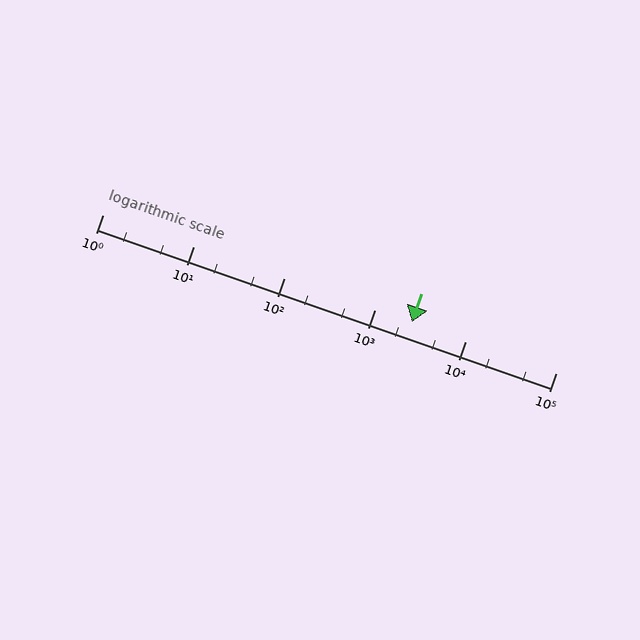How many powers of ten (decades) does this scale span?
The scale spans 5 decades, from 1 to 100000.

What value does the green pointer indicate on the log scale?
The pointer indicates approximately 2600.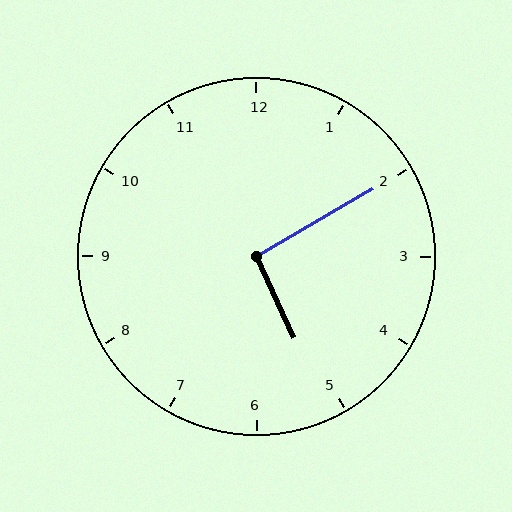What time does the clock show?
5:10.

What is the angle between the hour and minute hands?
Approximately 95 degrees.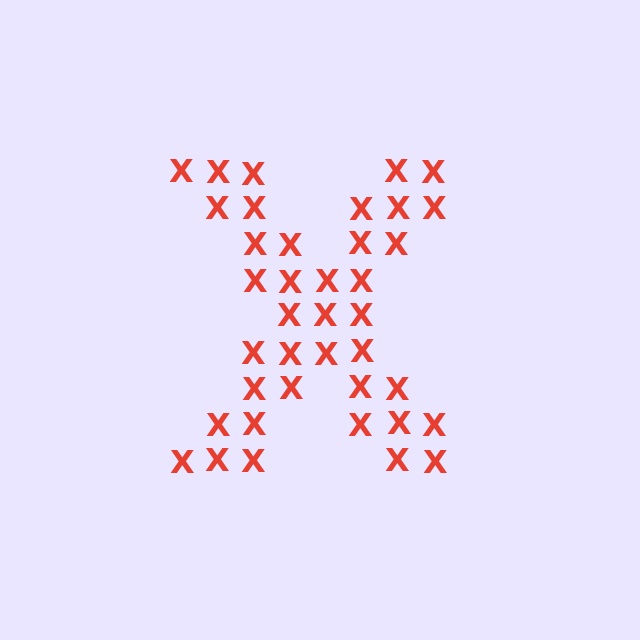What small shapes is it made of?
It is made of small letter X's.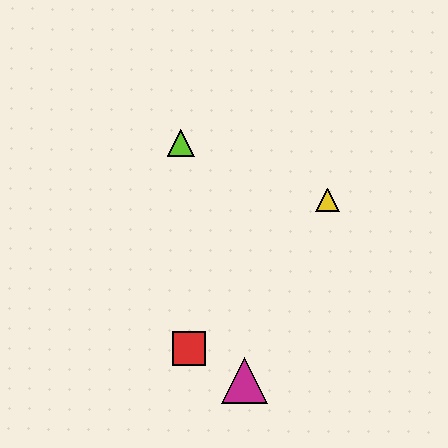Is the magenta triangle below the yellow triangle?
Yes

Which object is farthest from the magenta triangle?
The lime triangle is farthest from the magenta triangle.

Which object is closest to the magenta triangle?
The red square is closest to the magenta triangle.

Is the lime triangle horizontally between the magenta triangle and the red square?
No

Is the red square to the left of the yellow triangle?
Yes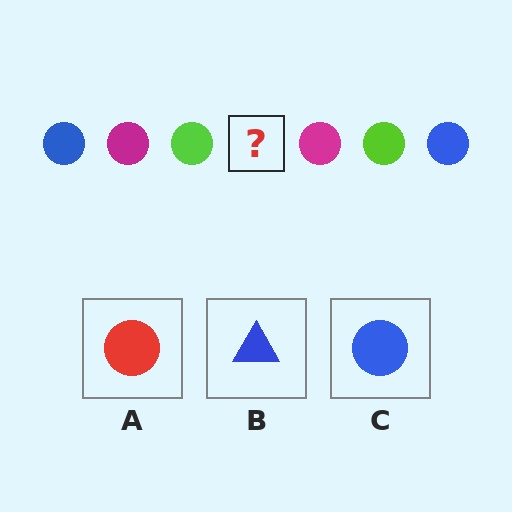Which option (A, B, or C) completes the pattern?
C.